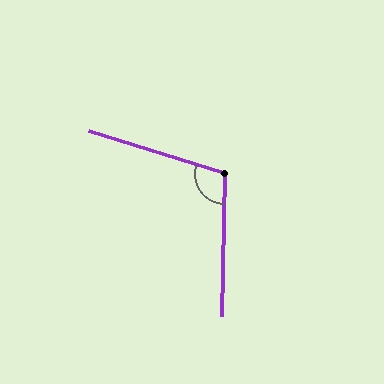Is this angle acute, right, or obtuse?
It is obtuse.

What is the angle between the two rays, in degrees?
Approximately 106 degrees.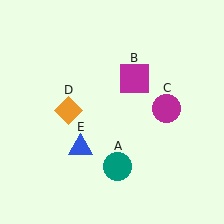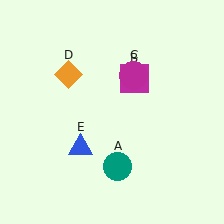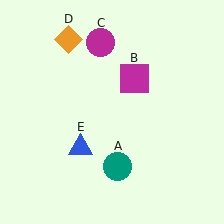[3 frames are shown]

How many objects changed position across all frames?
2 objects changed position: magenta circle (object C), orange diamond (object D).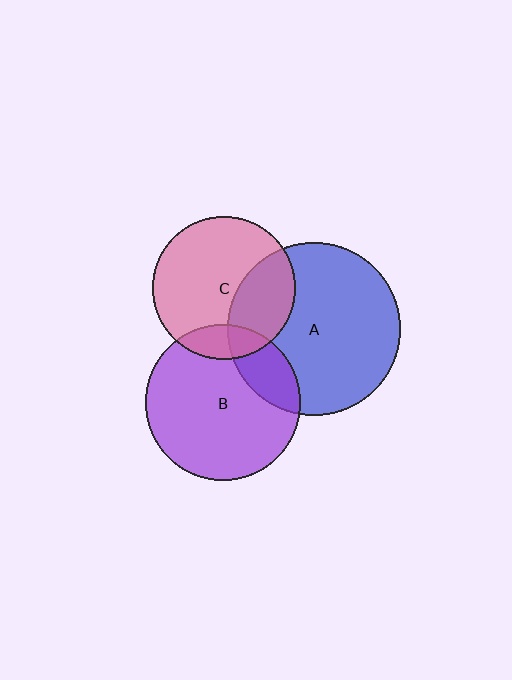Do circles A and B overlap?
Yes.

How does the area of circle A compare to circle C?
Approximately 1.4 times.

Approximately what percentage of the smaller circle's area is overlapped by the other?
Approximately 20%.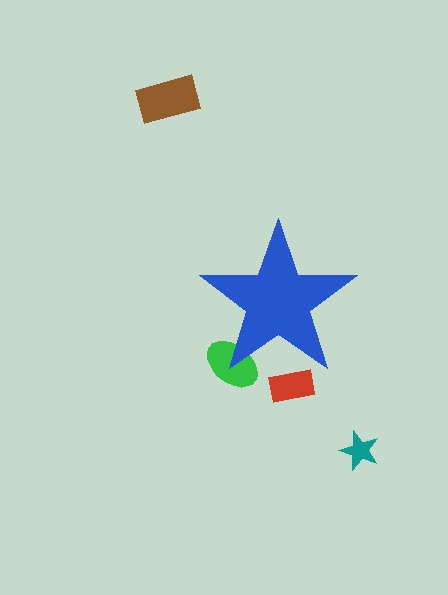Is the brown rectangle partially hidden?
No, the brown rectangle is fully visible.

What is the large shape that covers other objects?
A blue star.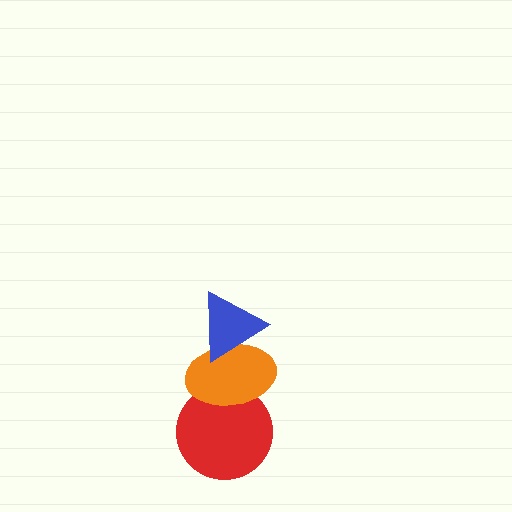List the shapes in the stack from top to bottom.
From top to bottom: the blue triangle, the orange ellipse, the red circle.